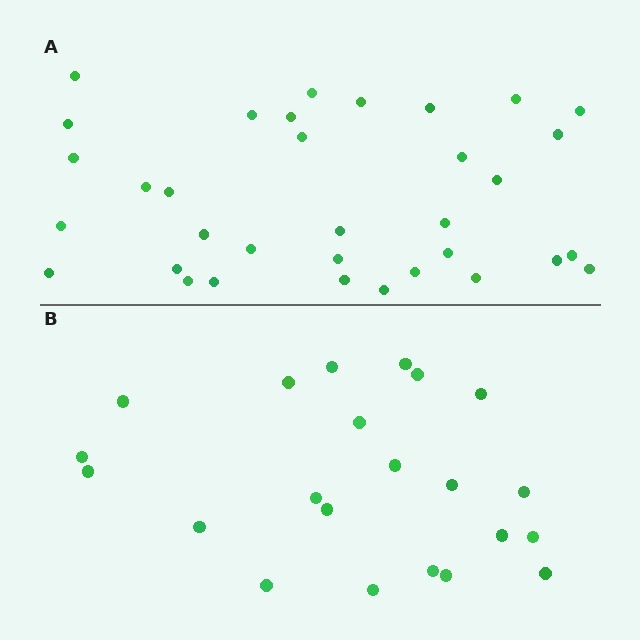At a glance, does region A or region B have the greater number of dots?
Region A (the top region) has more dots.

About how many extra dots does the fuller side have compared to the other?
Region A has roughly 12 or so more dots than region B.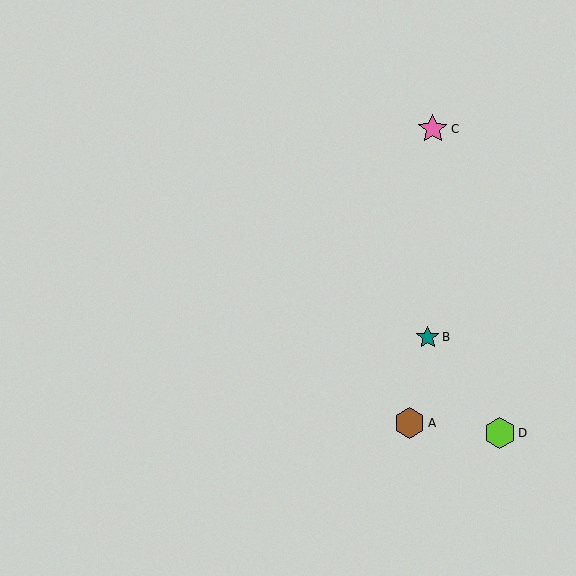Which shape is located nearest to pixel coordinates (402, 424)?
The brown hexagon (labeled A) at (410, 423) is nearest to that location.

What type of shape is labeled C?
Shape C is a pink star.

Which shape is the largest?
The brown hexagon (labeled A) is the largest.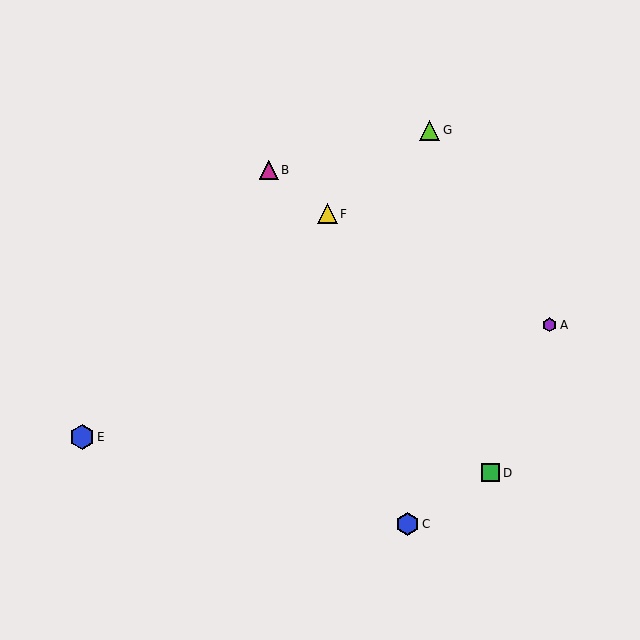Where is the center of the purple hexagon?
The center of the purple hexagon is at (550, 325).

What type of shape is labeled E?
Shape E is a blue hexagon.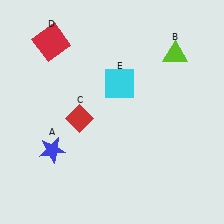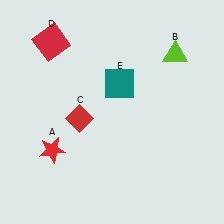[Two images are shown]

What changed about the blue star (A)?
In Image 1, A is blue. In Image 2, it changed to red.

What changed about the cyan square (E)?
In Image 1, E is cyan. In Image 2, it changed to teal.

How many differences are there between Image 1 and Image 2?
There are 2 differences between the two images.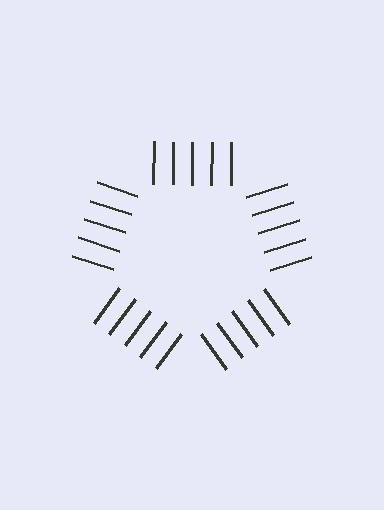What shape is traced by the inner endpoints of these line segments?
An illusory pentagon — the line segments terminate on its edges but no continuous stroke is drawn.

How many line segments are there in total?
25 — 5 along each of the 5 edges.